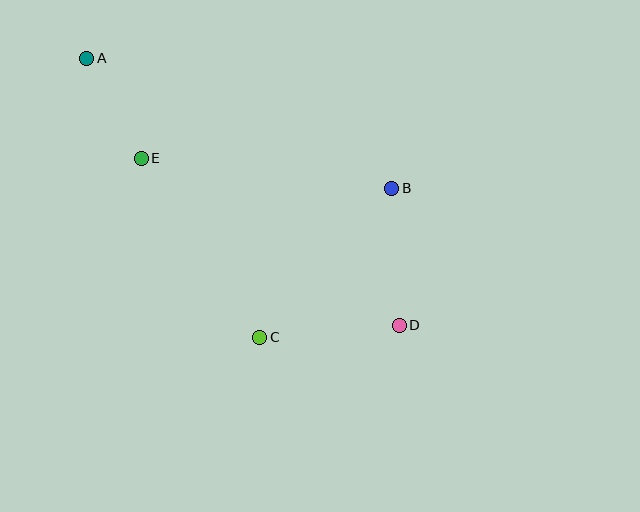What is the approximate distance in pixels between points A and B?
The distance between A and B is approximately 332 pixels.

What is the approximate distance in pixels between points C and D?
The distance between C and D is approximately 140 pixels.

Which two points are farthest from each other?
Points A and D are farthest from each other.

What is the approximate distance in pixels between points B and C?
The distance between B and C is approximately 199 pixels.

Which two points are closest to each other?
Points A and E are closest to each other.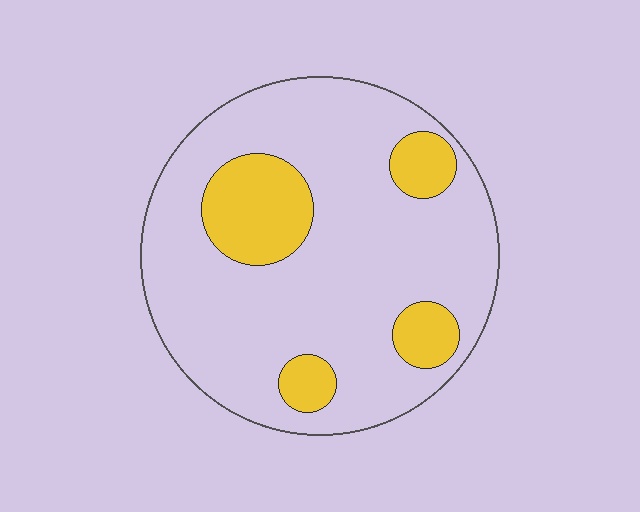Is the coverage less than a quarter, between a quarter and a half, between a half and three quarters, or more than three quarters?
Less than a quarter.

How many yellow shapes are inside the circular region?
4.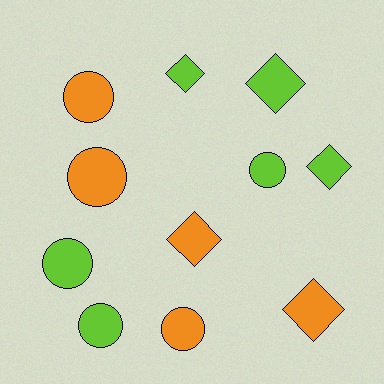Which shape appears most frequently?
Circle, with 6 objects.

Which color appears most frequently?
Lime, with 6 objects.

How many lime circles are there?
There are 3 lime circles.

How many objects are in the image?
There are 11 objects.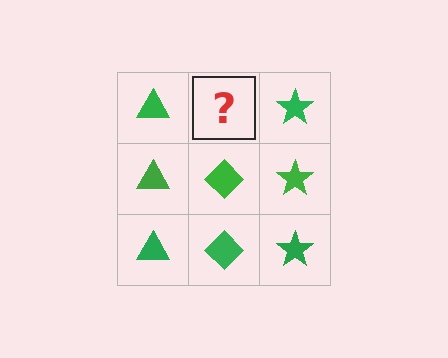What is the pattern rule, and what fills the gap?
The rule is that each column has a consistent shape. The gap should be filled with a green diamond.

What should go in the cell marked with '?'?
The missing cell should contain a green diamond.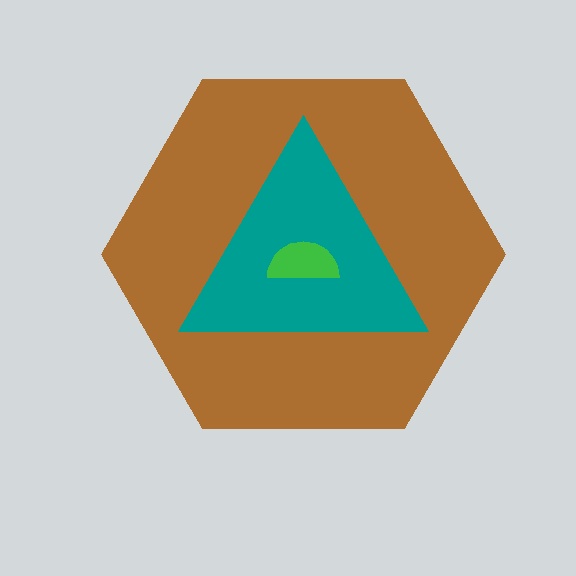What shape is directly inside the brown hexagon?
The teal triangle.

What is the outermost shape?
The brown hexagon.